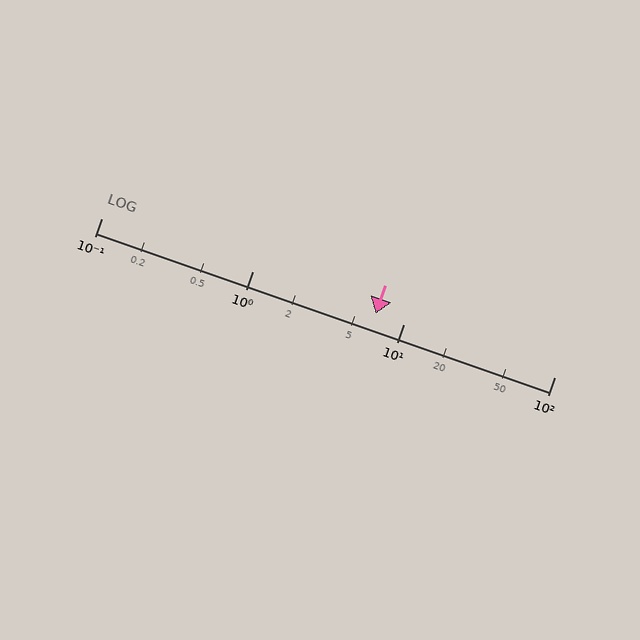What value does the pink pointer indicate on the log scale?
The pointer indicates approximately 6.5.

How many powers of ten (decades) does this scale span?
The scale spans 3 decades, from 0.1 to 100.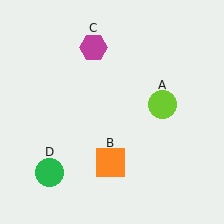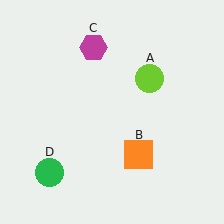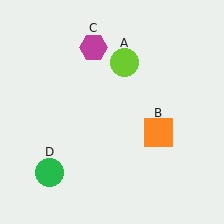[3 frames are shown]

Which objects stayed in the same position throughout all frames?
Magenta hexagon (object C) and green circle (object D) remained stationary.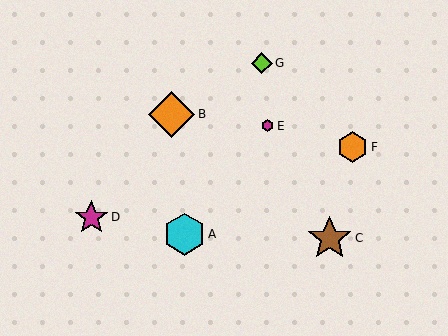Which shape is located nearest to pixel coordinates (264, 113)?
The magenta hexagon (labeled E) at (267, 126) is nearest to that location.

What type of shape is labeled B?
Shape B is an orange diamond.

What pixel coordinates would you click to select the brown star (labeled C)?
Click at (330, 238) to select the brown star C.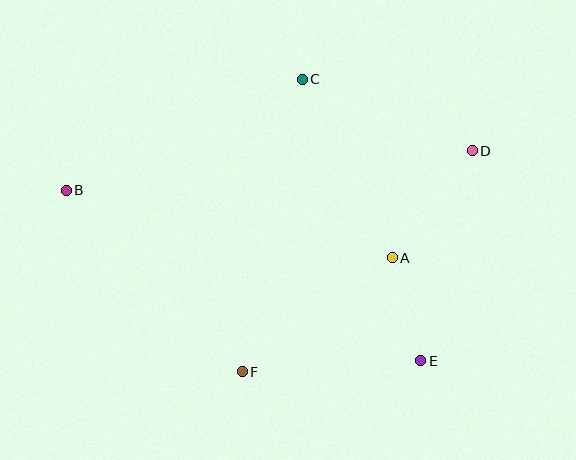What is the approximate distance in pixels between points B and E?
The distance between B and E is approximately 394 pixels.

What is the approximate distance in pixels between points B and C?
The distance between B and C is approximately 261 pixels.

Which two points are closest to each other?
Points A and E are closest to each other.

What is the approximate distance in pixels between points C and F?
The distance between C and F is approximately 299 pixels.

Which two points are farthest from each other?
Points B and D are farthest from each other.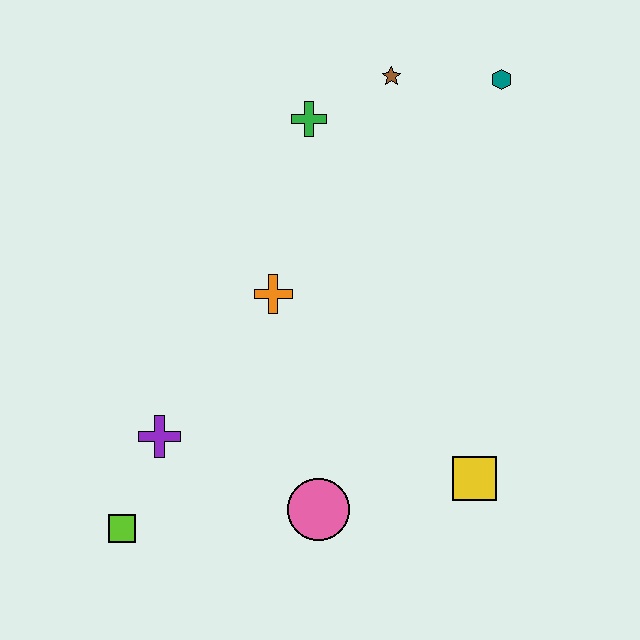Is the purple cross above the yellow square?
Yes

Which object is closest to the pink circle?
The yellow square is closest to the pink circle.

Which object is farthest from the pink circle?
The teal hexagon is farthest from the pink circle.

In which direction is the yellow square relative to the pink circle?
The yellow square is to the right of the pink circle.